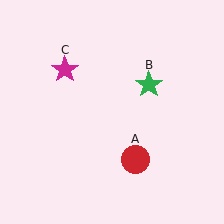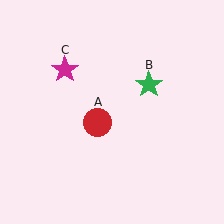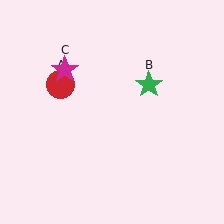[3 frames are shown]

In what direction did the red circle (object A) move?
The red circle (object A) moved up and to the left.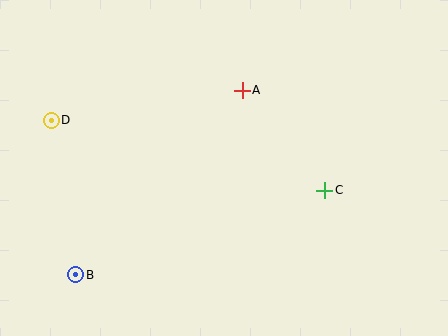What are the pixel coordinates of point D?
Point D is at (51, 120).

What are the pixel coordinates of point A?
Point A is at (242, 90).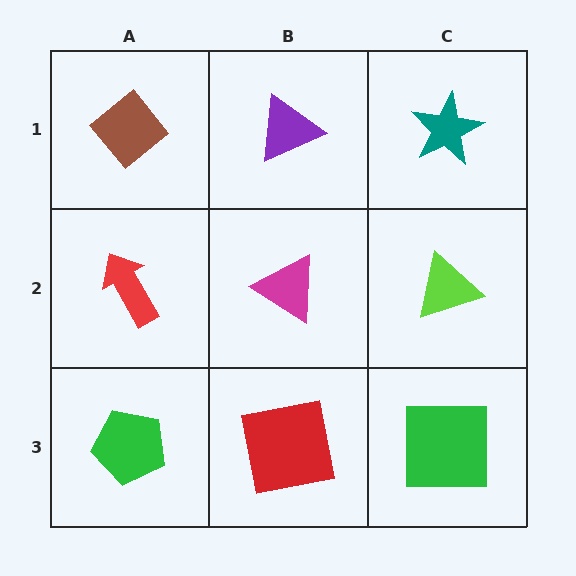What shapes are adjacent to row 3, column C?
A lime triangle (row 2, column C), a red square (row 3, column B).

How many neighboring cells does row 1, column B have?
3.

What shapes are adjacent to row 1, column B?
A magenta triangle (row 2, column B), a brown diamond (row 1, column A), a teal star (row 1, column C).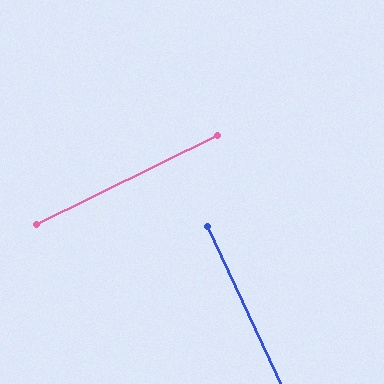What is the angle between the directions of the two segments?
Approximately 89 degrees.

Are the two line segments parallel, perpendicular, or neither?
Perpendicular — they meet at approximately 89°.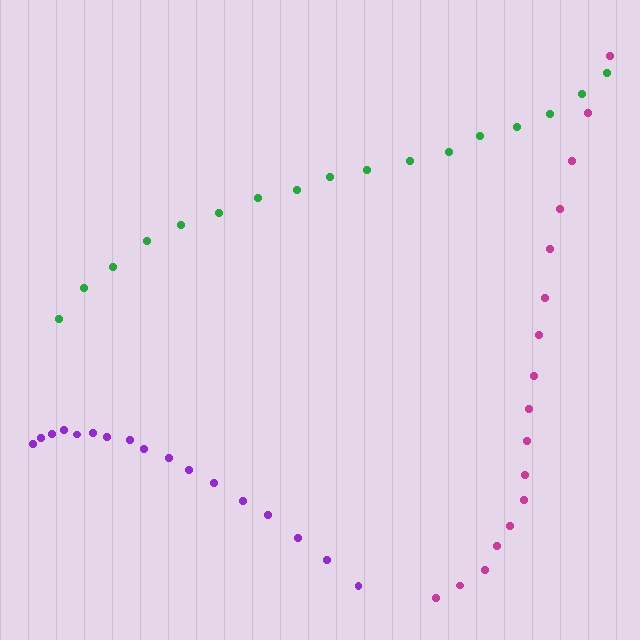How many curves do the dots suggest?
There are 3 distinct paths.